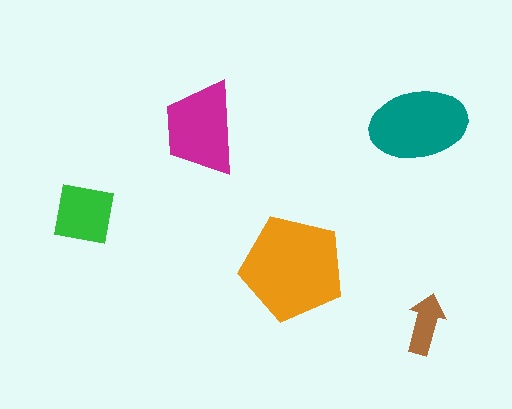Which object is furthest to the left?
The green square is leftmost.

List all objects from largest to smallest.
The orange pentagon, the teal ellipse, the magenta trapezoid, the green square, the brown arrow.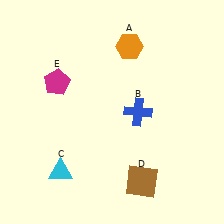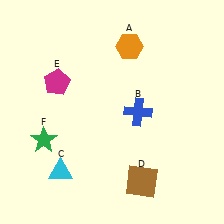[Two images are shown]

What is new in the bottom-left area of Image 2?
A green star (F) was added in the bottom-left area of Image 2.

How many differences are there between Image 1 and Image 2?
There is 1 difference between the two images.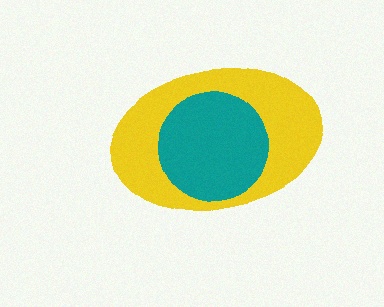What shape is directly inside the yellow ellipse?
The teal circle.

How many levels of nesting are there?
2.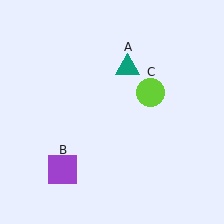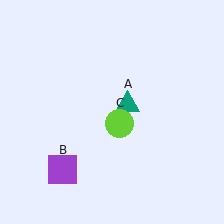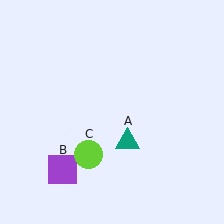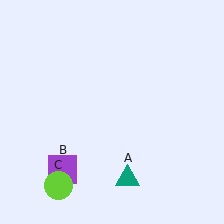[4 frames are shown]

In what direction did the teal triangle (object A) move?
The teal triangle (object A) moved down.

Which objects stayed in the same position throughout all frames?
Purple square (object B) remained stationary.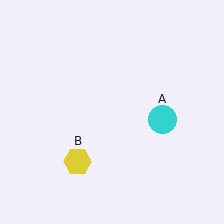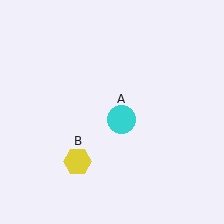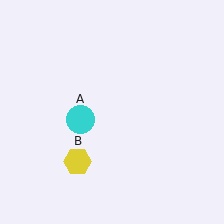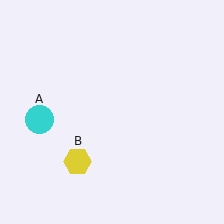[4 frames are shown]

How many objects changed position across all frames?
1 object changed position: cyan circle (object A).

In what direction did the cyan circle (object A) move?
The cyan circle (object A) moved left.